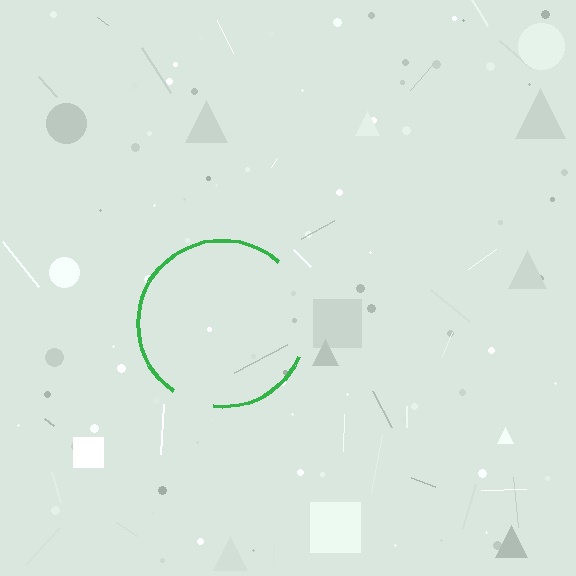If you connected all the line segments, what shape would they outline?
They would outline a circle.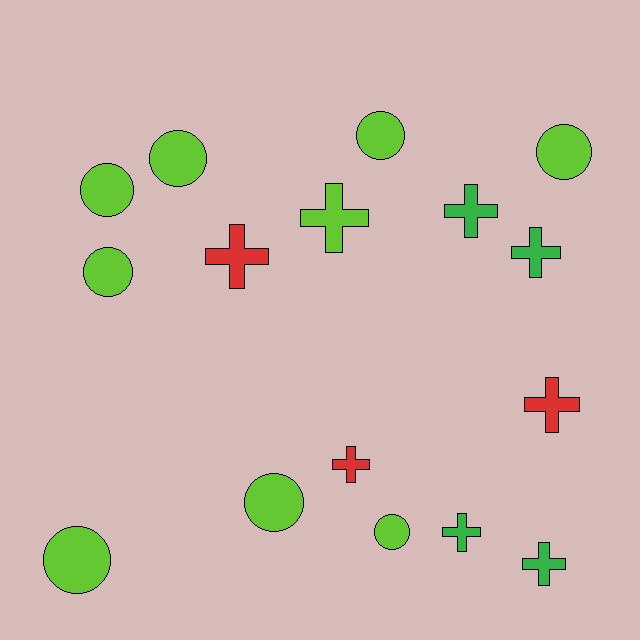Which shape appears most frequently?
Circle, with 8 objects.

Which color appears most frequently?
Lime, with 9 objects.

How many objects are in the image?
There are 16 objects.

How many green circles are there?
There are no green circles.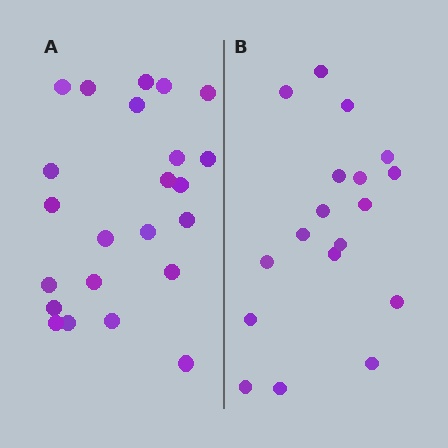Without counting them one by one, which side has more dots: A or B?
Region A (the left region) has more dots.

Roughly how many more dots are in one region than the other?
Region A has about 5 more dots than region B.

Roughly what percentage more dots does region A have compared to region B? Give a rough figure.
About 30% more.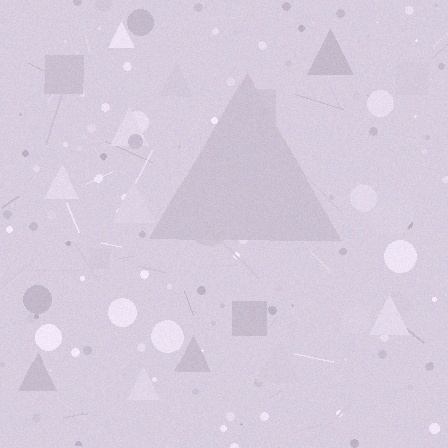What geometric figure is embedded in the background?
A triangle is embedded in the background.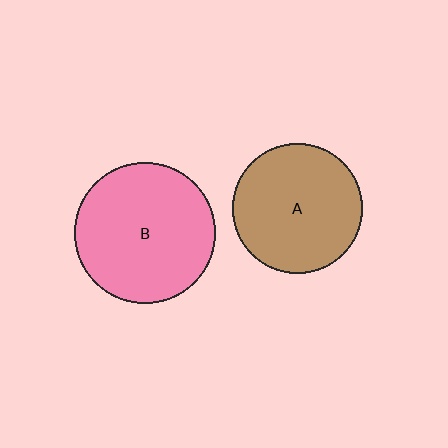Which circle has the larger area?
Circle B (pink).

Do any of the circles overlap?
No, none of the circles overlap.